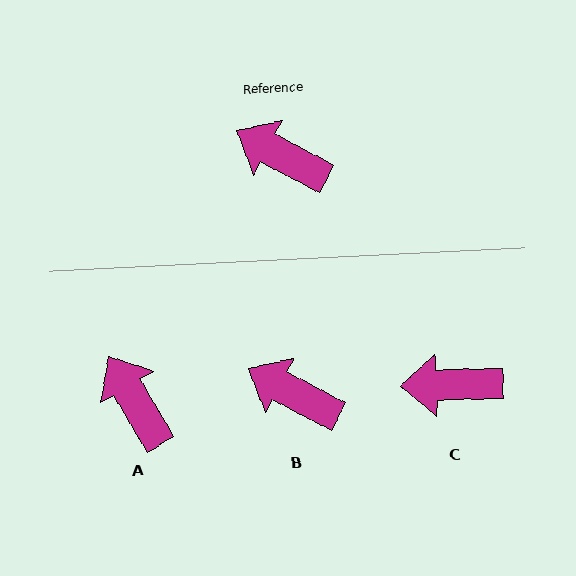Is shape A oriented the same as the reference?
No, it is off by about 31 degrees.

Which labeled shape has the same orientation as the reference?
B.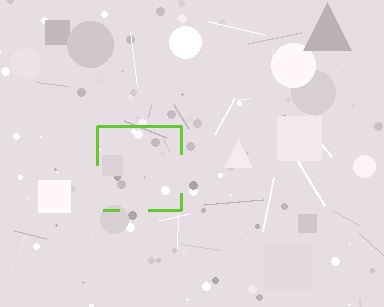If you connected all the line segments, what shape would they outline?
They would outline a square.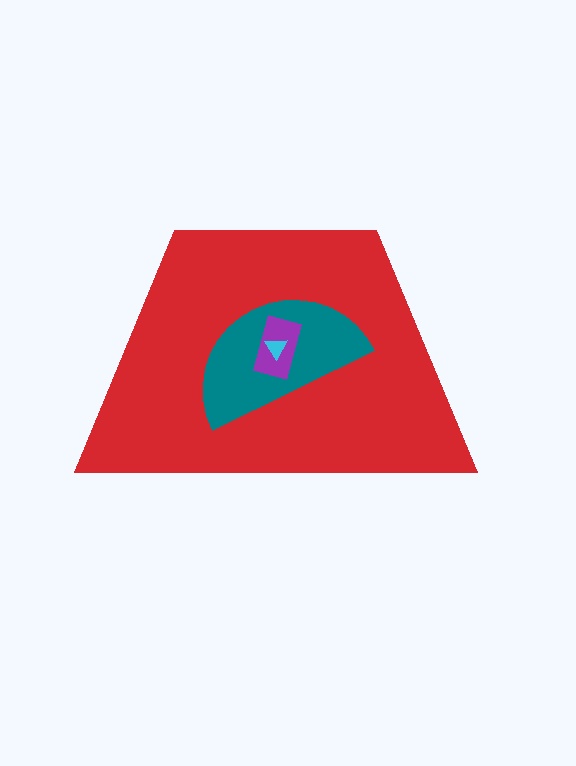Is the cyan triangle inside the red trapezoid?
Yes.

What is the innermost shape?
The cyan triangle.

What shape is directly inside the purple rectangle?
The cyan triangle.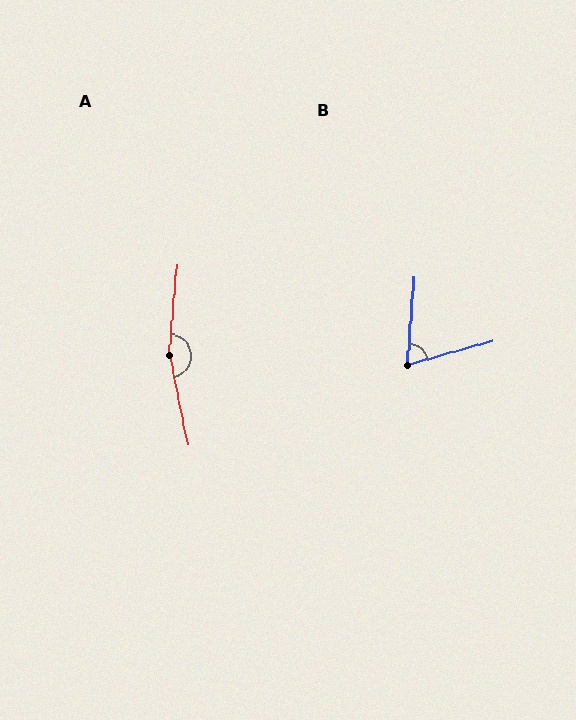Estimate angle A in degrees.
Approximately 164 degrees.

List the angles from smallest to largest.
B (69°), A (164°).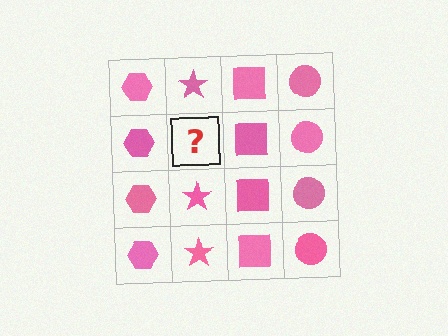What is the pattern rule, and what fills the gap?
The rule is that each column has a consistent shape. The gap should be filled with a pink star.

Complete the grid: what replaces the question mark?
The question mark should be replaced with a pink star.